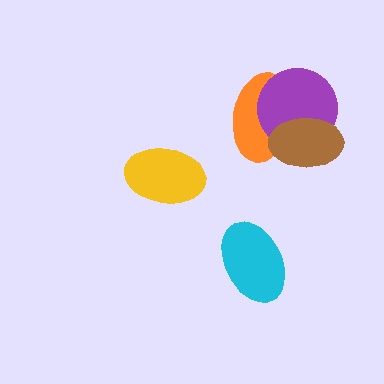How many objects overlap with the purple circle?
2 objects overlap with the purple circle.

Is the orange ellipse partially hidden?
Yes, it is partially covered by another shape.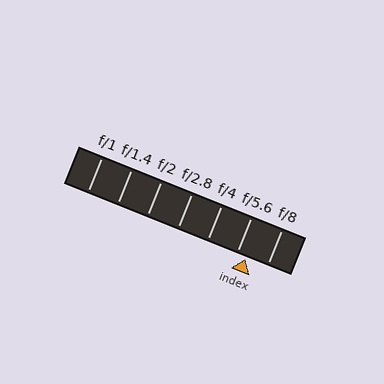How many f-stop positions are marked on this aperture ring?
There are 7 f-stop positions marked.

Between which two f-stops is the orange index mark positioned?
The index mark is between f/5.6 and f/8.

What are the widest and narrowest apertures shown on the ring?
The widest aperture shown is f/1 and the narrowest is f/8.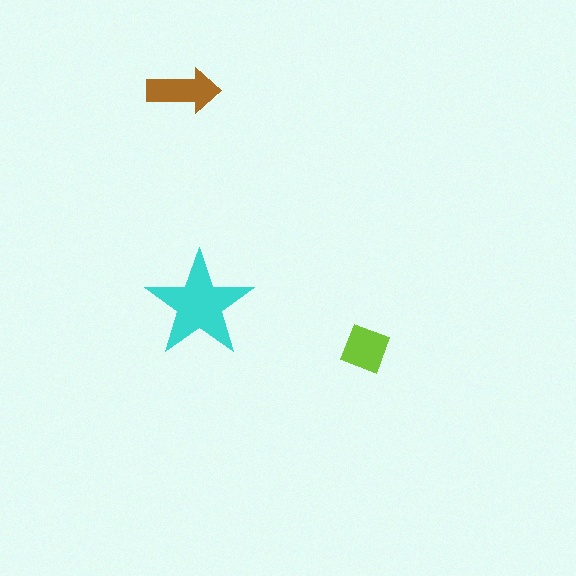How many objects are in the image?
There are 3 objects in the image.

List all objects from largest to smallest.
The cyan star, the brown arrow, the lime diamond.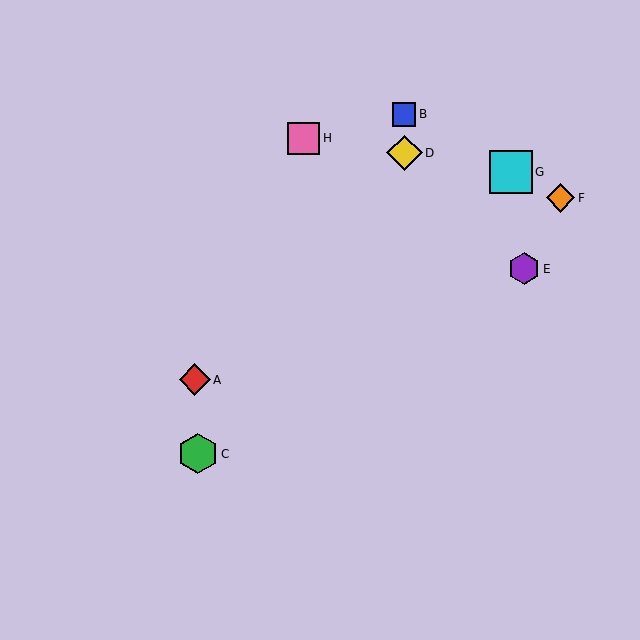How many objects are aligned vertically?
2 objects (B, D) are aligned vertically.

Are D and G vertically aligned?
No, D is at x≈404 and G is at x≈511.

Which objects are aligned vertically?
Objects B, D are aligned vertically.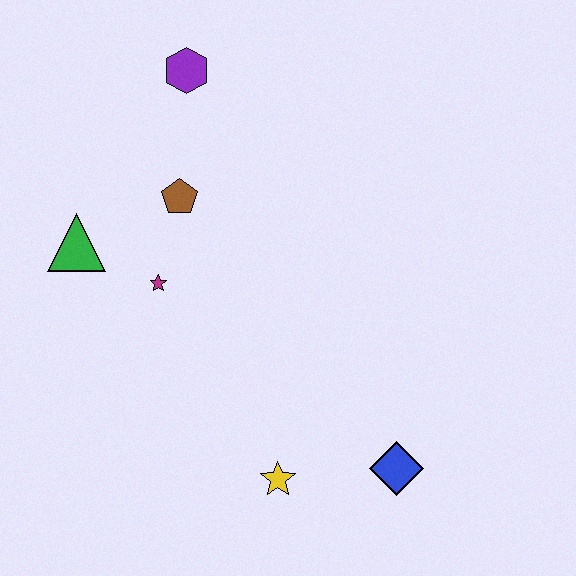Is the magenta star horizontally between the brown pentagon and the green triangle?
Yes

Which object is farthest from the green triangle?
The blue diamond is farthest from the green triangle.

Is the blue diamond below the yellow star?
No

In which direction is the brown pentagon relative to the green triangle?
The brown pentagon is to the right of the green triangle.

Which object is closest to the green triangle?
The magenta star is closest to the green triangle.